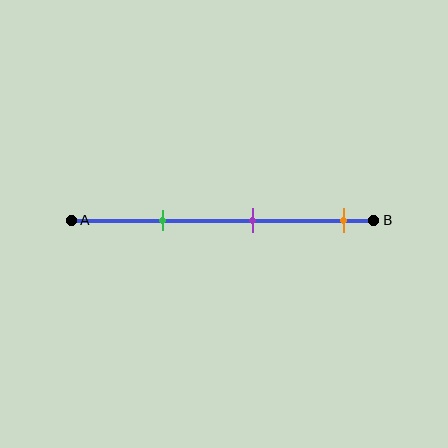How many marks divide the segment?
There are 3 marks dividing the segment.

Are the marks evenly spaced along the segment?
Yes, the marks are approximately evenly spaced.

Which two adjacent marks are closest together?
The green and purple marks are the closest adjacent pair.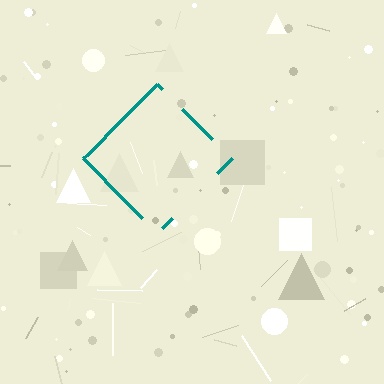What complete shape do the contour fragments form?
The contour fragments form a diamond.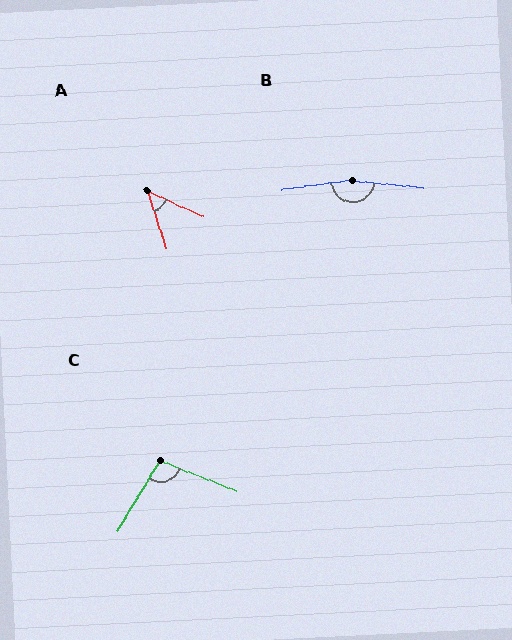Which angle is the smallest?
A, at approximately 47 degrees.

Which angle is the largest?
B, at approximately 167 degrees.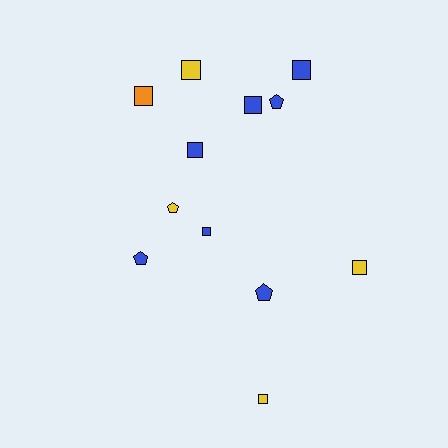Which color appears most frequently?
Blue, with 7 objects.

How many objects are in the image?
There are 12 objects.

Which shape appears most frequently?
Square, with 8 objects.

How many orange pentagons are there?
There are no orange pentagons.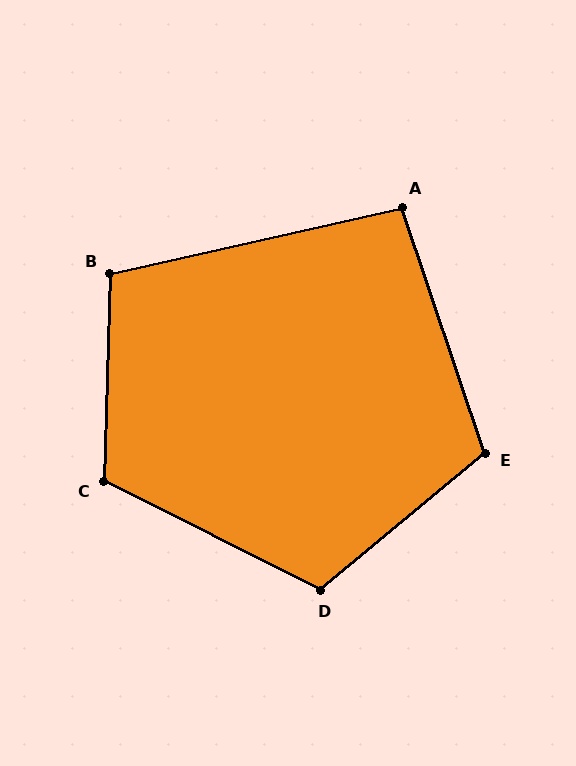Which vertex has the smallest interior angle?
A, at approximately 96 degrees.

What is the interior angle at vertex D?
Approximately 114 degrees (obtuse).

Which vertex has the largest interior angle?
C, at approximately 115 degrees.